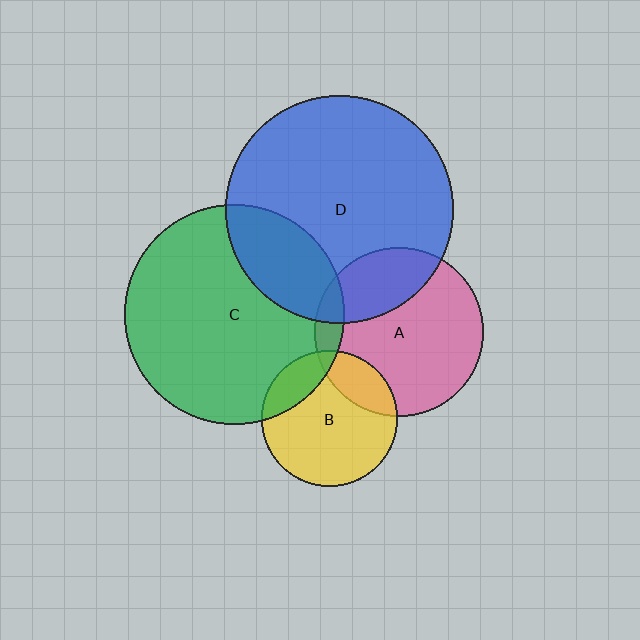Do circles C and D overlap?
Yes.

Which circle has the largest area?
Circle D (blue).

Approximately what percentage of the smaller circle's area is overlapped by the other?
Approximately 25%.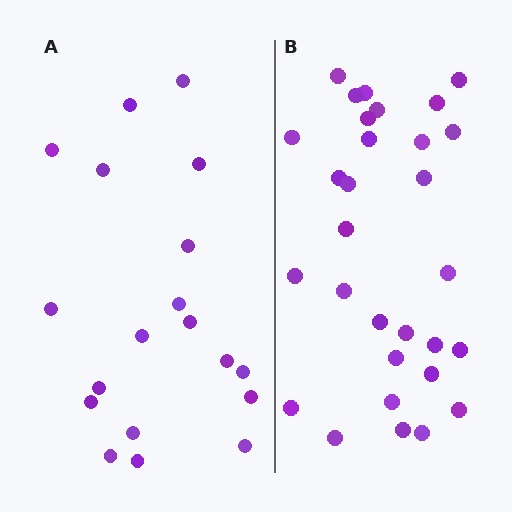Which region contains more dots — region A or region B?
Region B (the right region) has more dots.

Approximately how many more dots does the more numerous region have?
Region B has roughly 12 or so more dots than region A.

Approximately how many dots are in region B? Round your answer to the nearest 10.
About 30 dots.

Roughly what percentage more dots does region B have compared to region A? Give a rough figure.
About 60% more.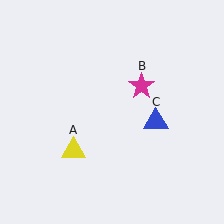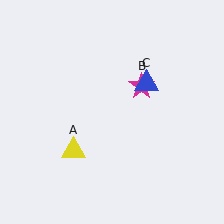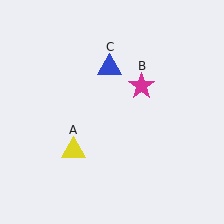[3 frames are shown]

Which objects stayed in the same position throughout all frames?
Yellow triangle (object A) and magenta star (object B) remained stationary.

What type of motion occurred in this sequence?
The blue triangle (object C) rotated counterclockwise around the center of the scene.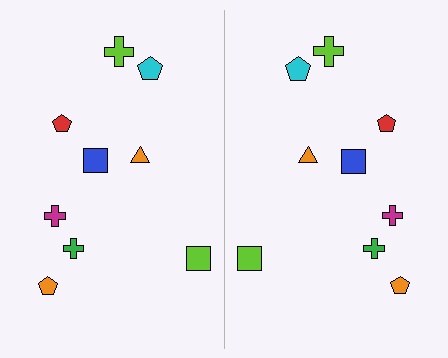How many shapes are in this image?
There are 18 shapes in this image.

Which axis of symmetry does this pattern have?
The pattern has a vertical axis of symmetry running through the center of the image.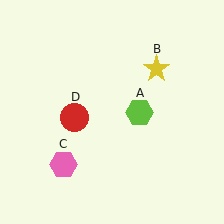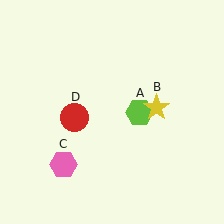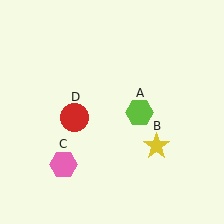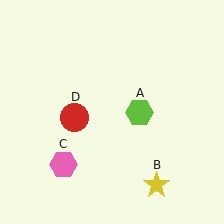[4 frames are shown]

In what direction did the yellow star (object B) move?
The yellow star (object B) moved down.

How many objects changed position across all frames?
1 object changed position: yellow star (object B).